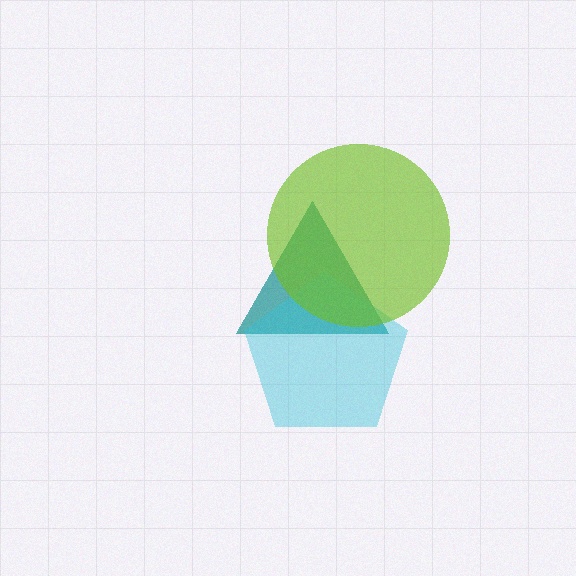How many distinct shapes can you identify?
There are 3 distinct shapes: a teal triangle, a cyan pentagon, a lime circle.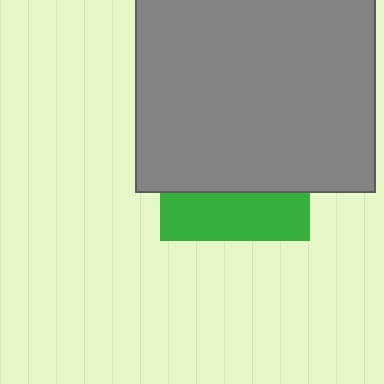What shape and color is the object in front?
The object in front is a gray rectangle.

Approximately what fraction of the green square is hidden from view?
Roughly 68% of the green square is hidden behind the gray rectangle.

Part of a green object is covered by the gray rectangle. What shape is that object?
It is a square.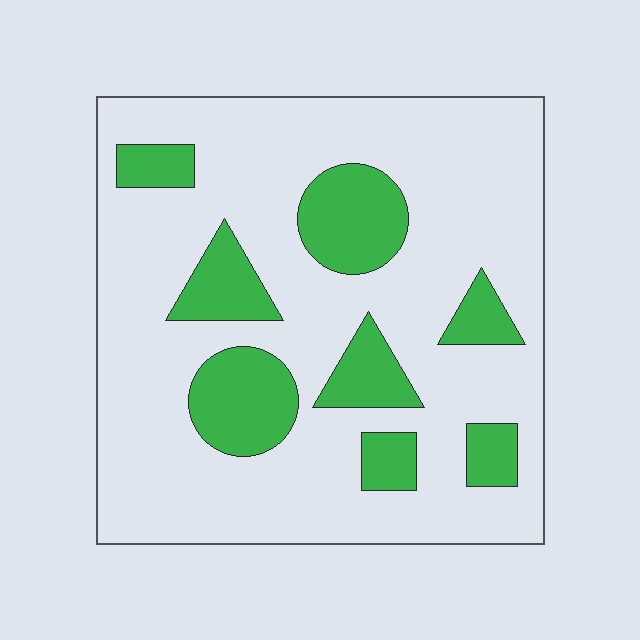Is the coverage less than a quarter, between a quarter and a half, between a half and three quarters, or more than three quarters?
Less than a quarter.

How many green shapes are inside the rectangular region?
8.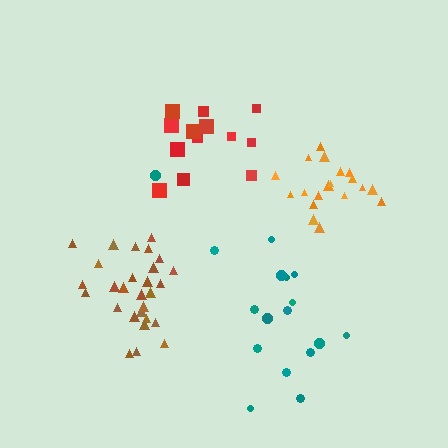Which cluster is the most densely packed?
Orange.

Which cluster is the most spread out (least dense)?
Teal.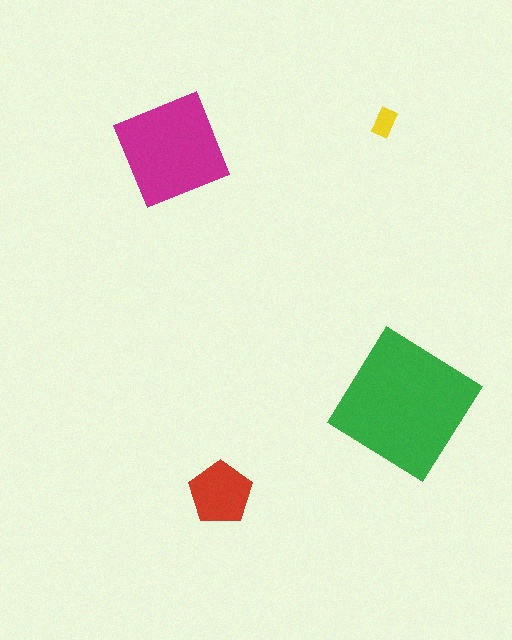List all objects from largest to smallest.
The green diamond, the magenta diamond, the red pentagon, the yellow rectangle.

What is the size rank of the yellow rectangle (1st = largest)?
4th.